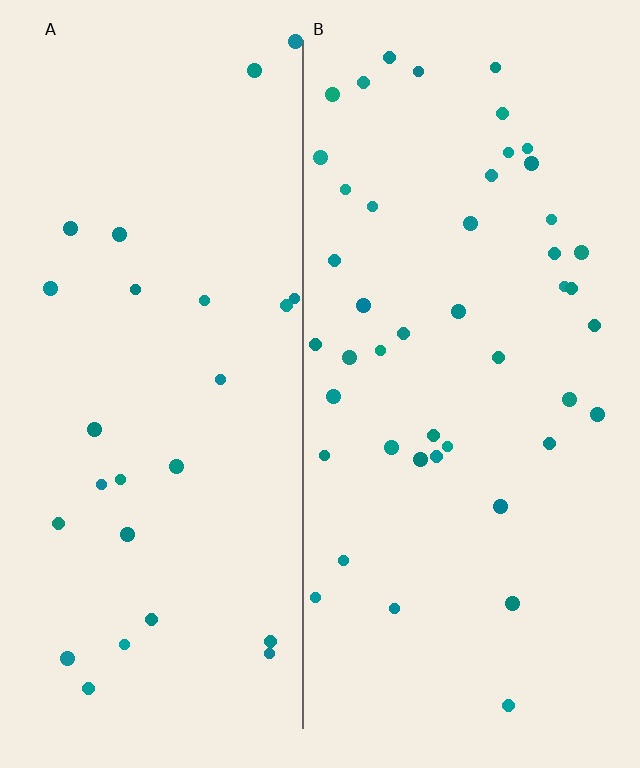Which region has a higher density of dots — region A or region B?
B (the right).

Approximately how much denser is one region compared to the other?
Approximately 1.8× — region B over region A.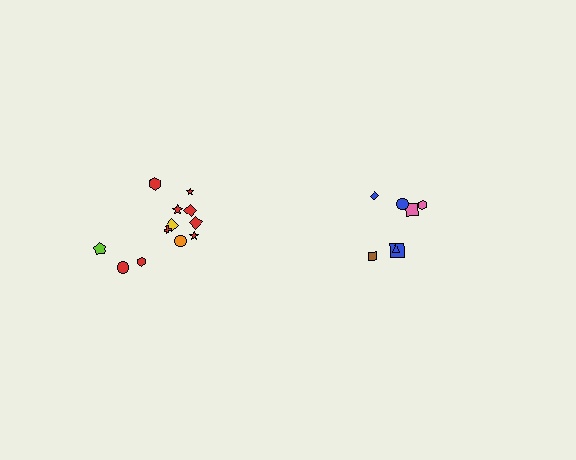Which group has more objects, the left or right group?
The left group.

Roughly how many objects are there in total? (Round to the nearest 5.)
Roughly 20 objects in total.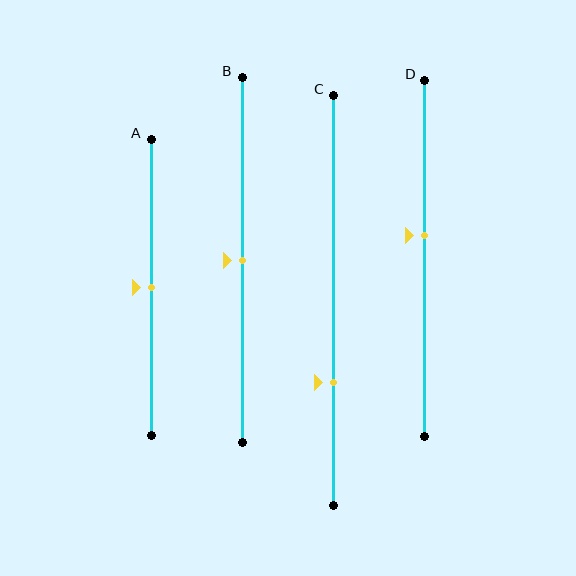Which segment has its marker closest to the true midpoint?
Segment A has its marker closest to the true midpoint.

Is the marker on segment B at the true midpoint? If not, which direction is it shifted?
Yes, the marker on segment B is at the true midpoint.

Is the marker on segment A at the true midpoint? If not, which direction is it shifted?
Yes, the marker on segment A is at the true midpoint.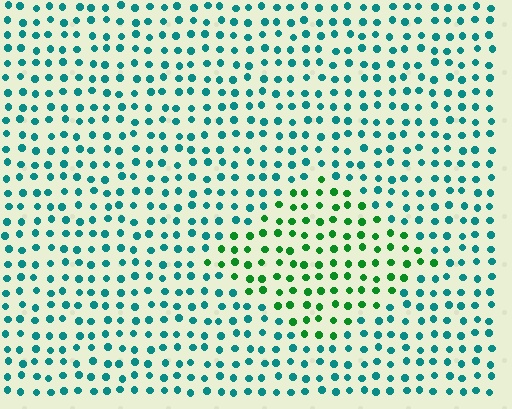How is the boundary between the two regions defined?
The boundary is defined purely by a slight shift in hue (about 46 degrees). Spacing, size, and orientation are identical on both sides.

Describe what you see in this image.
The image is filled with small teal elements in a uniform arrangement. A diamond-shaped region is visible where the elements are tinted to a slightly different hue, forming a subtle color boundary.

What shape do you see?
I see a diamond.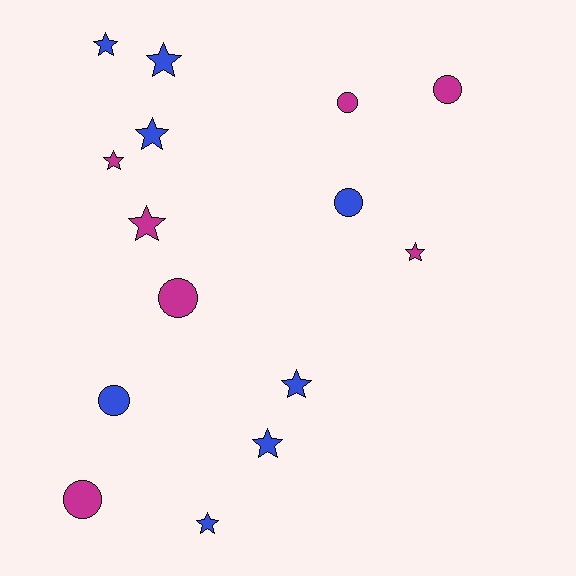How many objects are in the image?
There are 15 objects.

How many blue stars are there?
There are 6 blue stars.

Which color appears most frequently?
Blue, with 8 objects.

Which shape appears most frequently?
Star, with 9 objects.